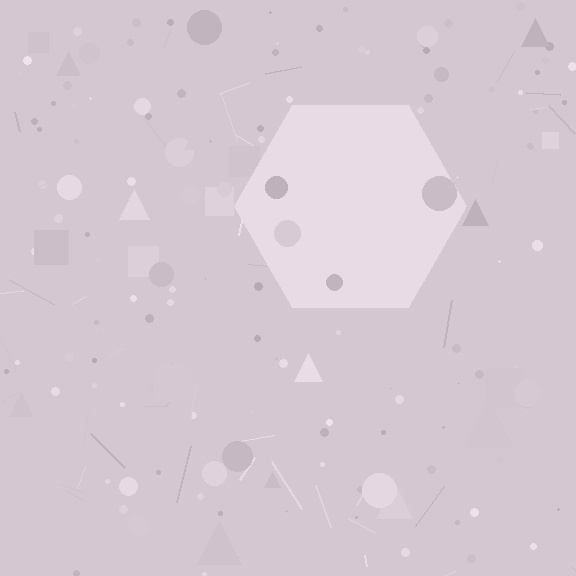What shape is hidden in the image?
A hexagon is hidden in the image.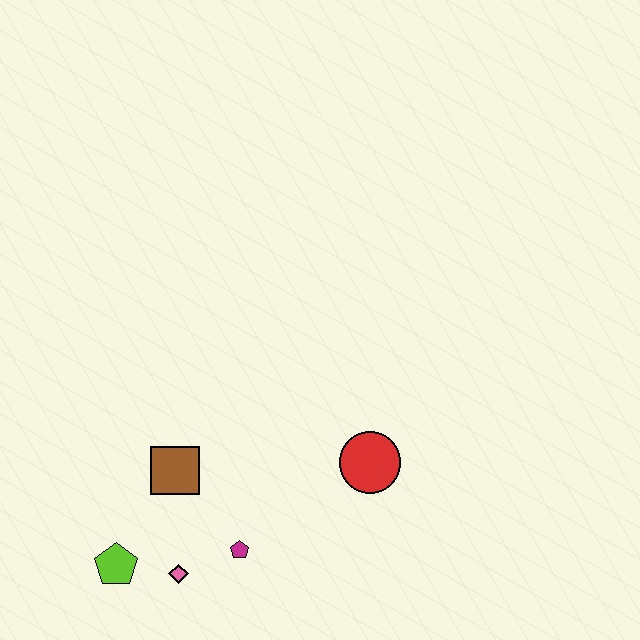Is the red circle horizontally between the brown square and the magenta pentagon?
No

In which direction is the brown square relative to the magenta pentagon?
The brown square is above the magenta pentagon.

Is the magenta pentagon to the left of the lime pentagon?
No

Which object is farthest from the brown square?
The red circle is farthest from the brown square.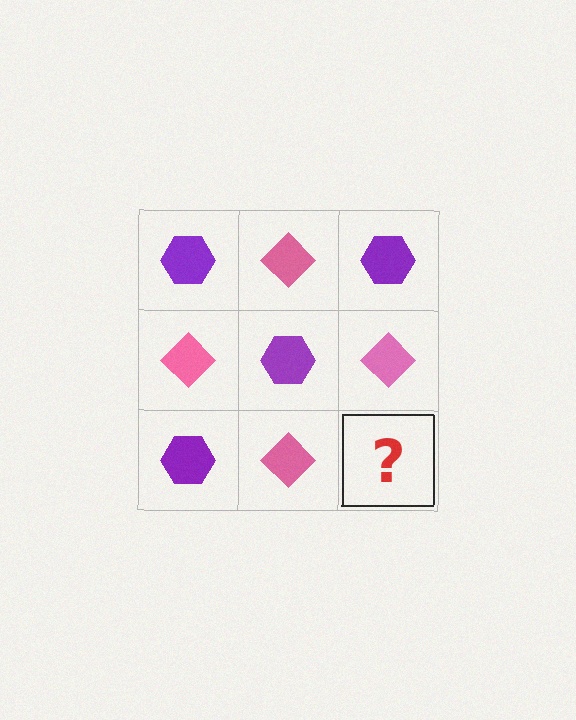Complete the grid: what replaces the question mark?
The question mark should be replaced with a purple hexagon.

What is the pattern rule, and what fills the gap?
The rule is that it alternates purple hexagon and pink diamond in a checkerboard pattern. The gap should be filled with a purple hexagon.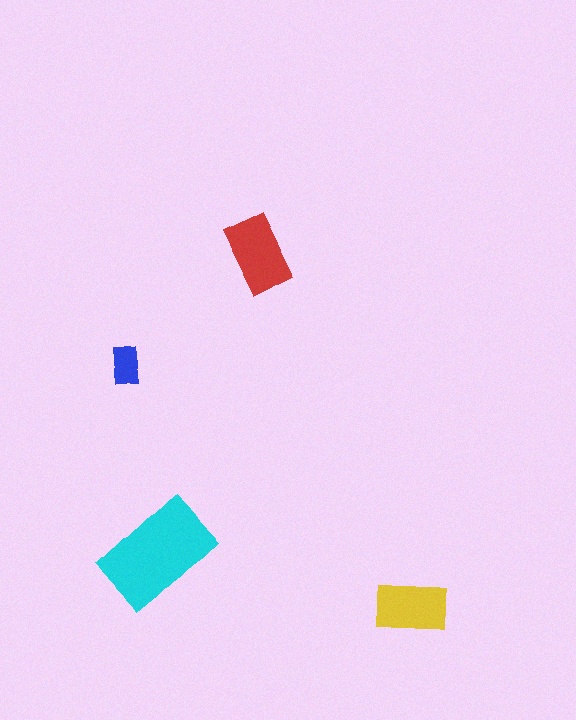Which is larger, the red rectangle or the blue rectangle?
The red one.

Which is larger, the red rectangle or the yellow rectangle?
The red one.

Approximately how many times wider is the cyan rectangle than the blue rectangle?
About 3 times wider.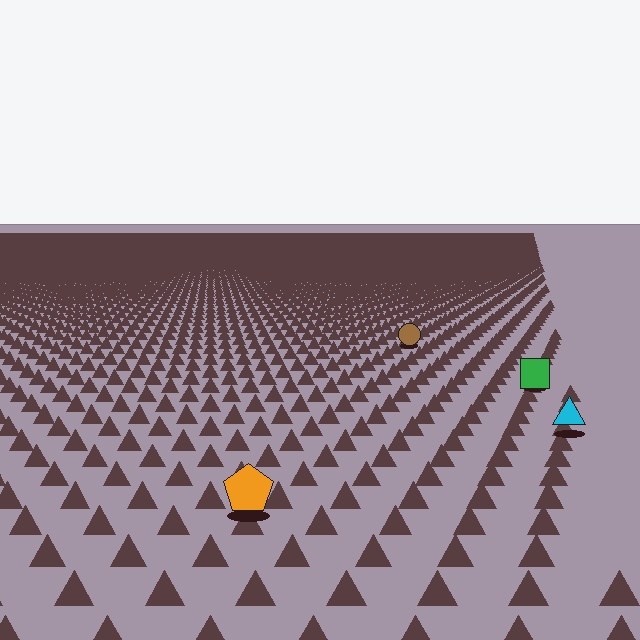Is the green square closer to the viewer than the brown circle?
Yes. The green square is closer — you can tell from the texture gradient: the ground texture is coarser near it.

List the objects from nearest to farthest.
From nearest to farthest: the orange pentagon, the cyan triangle, the green square, the brown circle.